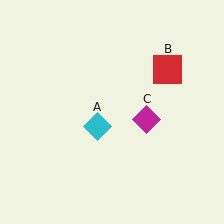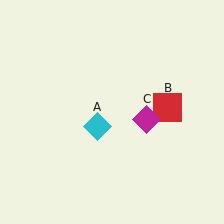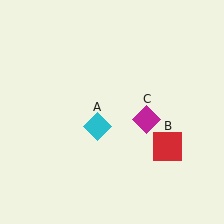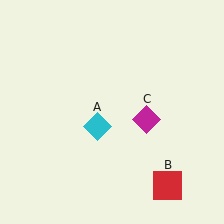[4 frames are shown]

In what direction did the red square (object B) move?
The red square (object B) moved down.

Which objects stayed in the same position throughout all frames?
Cyan diamond (object A) and magenta diamond (object C) remained stationary.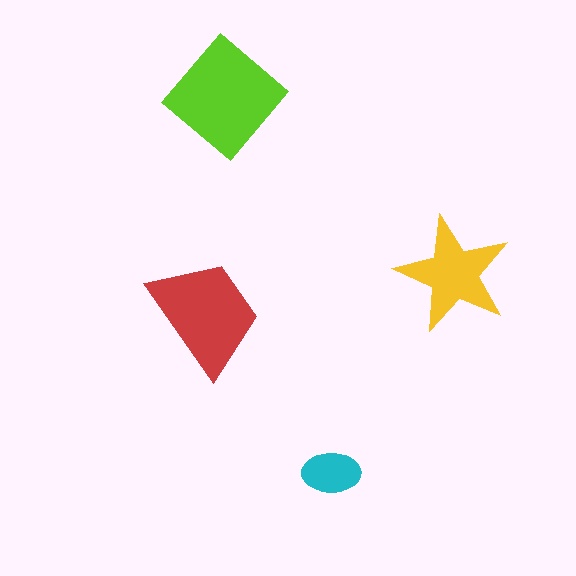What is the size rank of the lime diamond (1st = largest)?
1st.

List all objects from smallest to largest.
The cyan ellipse, the yellow star, the red trapezoid, the lime diamond.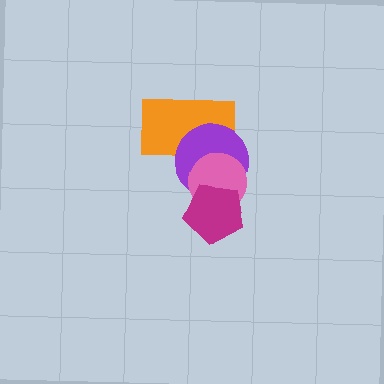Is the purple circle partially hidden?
Yes, it is partially covered by another shape.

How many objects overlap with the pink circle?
3 objects overlap with the pink circle.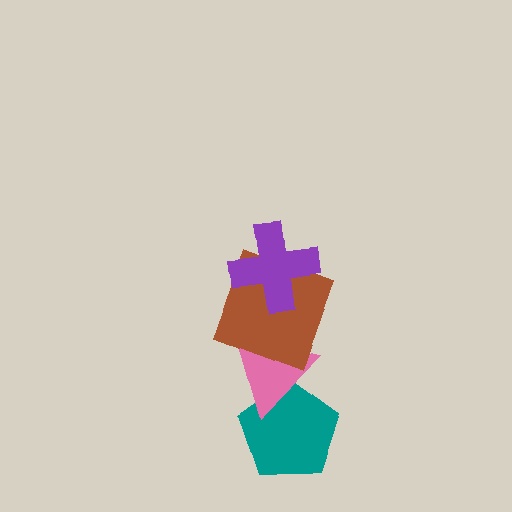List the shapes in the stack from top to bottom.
From top to bottom: the purple cross, the brown square, the pink triangle, the teal pentagon.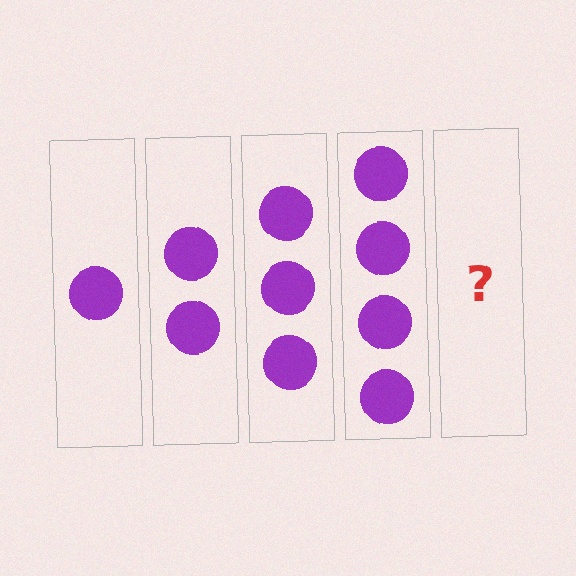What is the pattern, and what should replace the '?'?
The pattern is that each step adds one more circle. The '?' should be 5 circles.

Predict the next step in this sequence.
The next step is 5 circles.